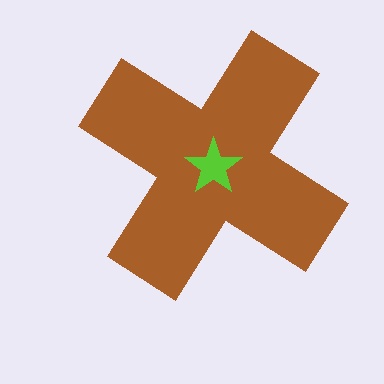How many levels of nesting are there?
2.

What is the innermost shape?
The lime star.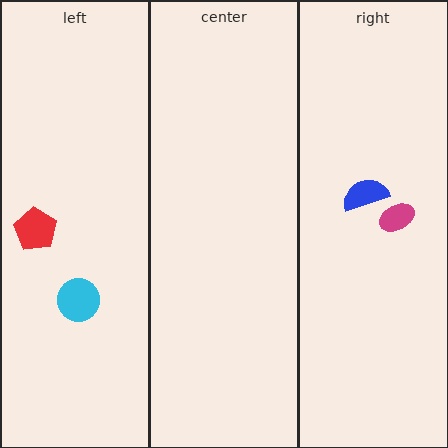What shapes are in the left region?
The cyan circle, the red pentagon.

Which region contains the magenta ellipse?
The right region.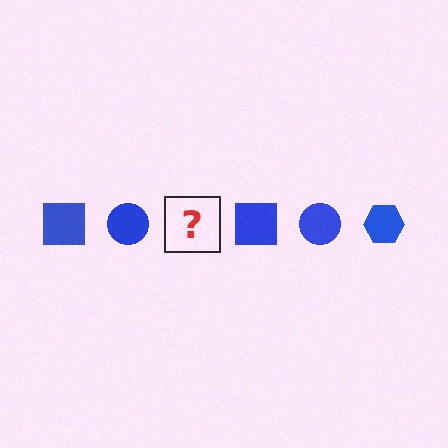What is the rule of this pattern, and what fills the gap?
The rule is that the pattern cycles through square, circle, hexagon shapes in blue. The gap should be filled with a blue hexagon.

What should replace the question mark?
The question mark should be replaced with a blue hexagon.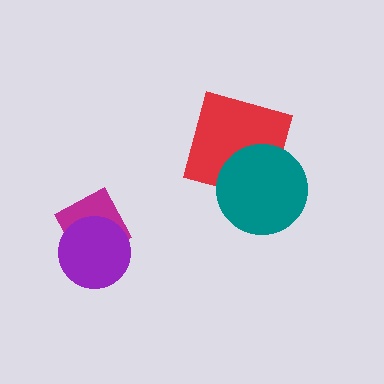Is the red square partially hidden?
Yes, it is partially covered by another shape.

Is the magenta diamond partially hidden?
Yes, it is partially covered by another shape.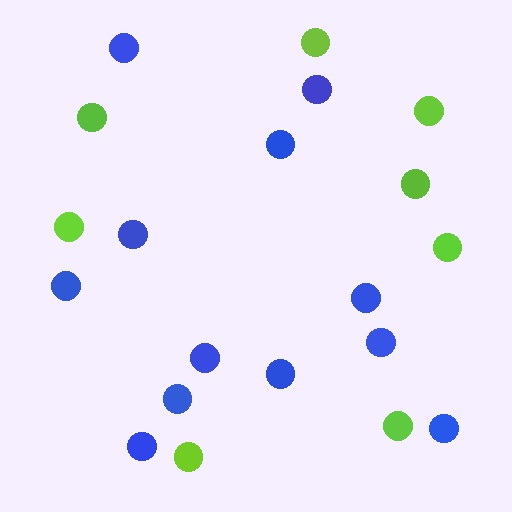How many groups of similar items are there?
There are 2 groups: one group of lime circles (8) and one group of blue circles (12).